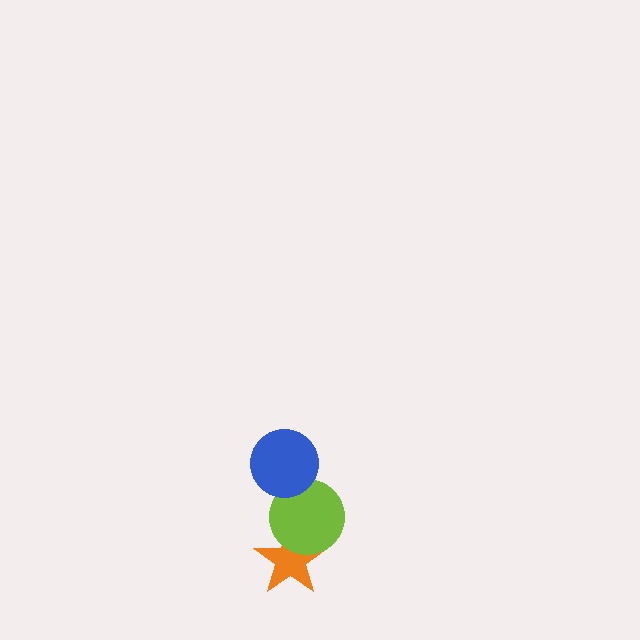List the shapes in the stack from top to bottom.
From top to bottom: the blue circle, the lime circle, the orange star.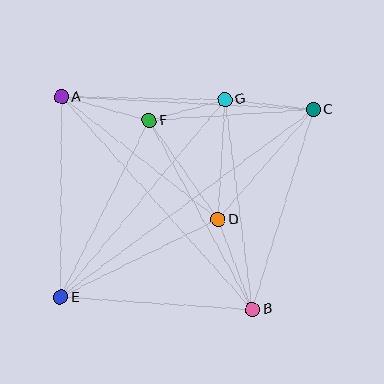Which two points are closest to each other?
Points F and G are closest to each other.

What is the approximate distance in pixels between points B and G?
The distance between B and G is approximately 212 pixels.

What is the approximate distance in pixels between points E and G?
The distance between E and G is approximately 257 pixels.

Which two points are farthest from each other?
Points C and E are farthest from each other.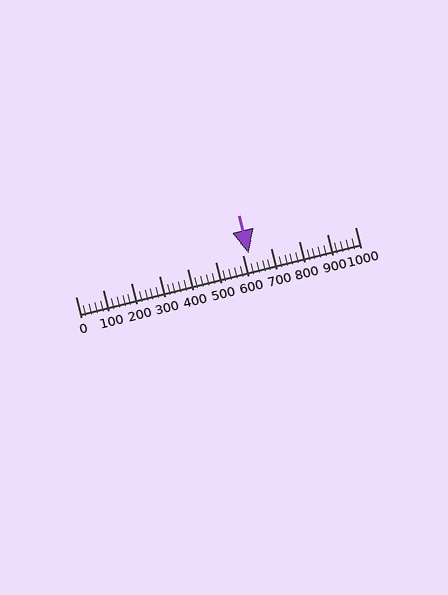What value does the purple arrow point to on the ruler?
The purple arrow points to approximately 620.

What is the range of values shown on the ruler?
The ruler shows values from 0 to 1000.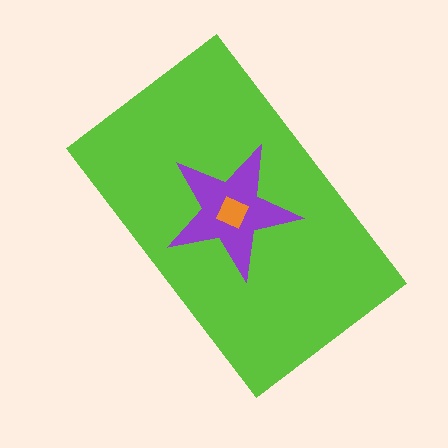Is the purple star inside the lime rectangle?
Yes.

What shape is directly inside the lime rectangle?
The purple star.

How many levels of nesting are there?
3.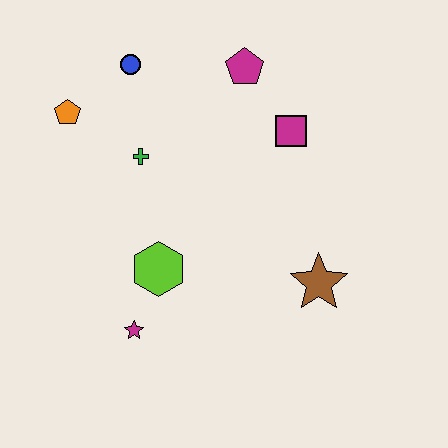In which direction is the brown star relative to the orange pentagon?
The brown star is to the right of the orange pentagon.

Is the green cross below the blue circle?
Yes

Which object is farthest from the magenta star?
The magenta pentagon is farthest from the magenta star.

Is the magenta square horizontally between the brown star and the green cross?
Yes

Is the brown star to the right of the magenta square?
Yes